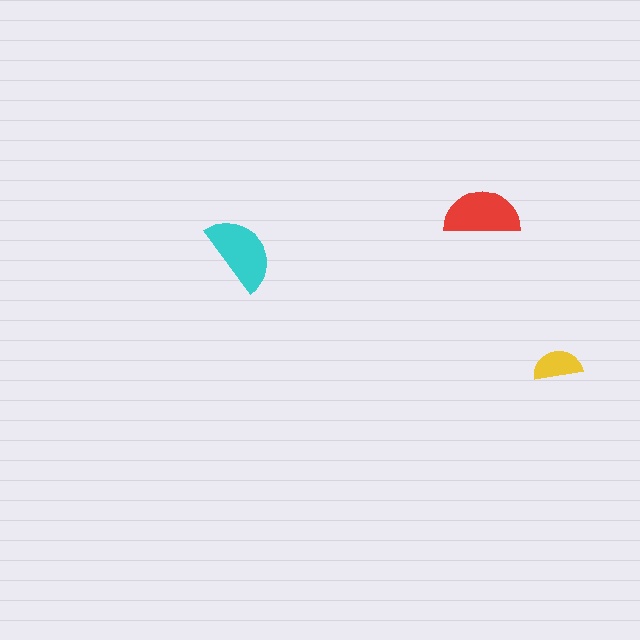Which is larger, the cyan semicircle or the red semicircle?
The cyan one.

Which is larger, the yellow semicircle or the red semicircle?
The red one.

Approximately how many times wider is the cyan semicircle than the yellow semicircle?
About 1.5 times wider.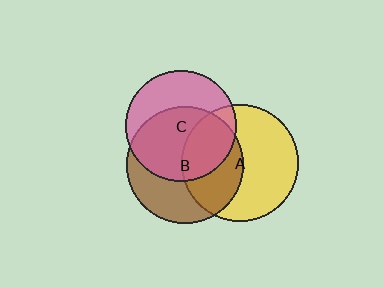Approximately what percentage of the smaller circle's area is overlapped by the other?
Approximately 30%.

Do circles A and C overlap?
Yes.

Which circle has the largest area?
Circle B (brown).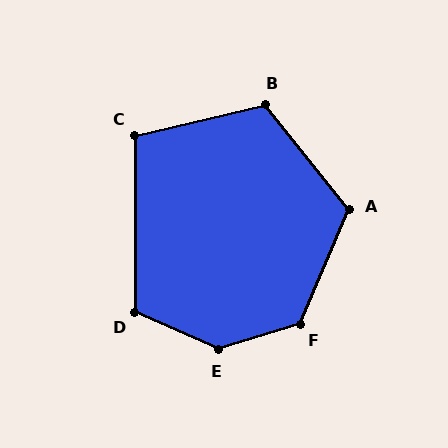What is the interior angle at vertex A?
Approximately 118 degrees (obtuse).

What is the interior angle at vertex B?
Approximately 116 degrees (obtuse).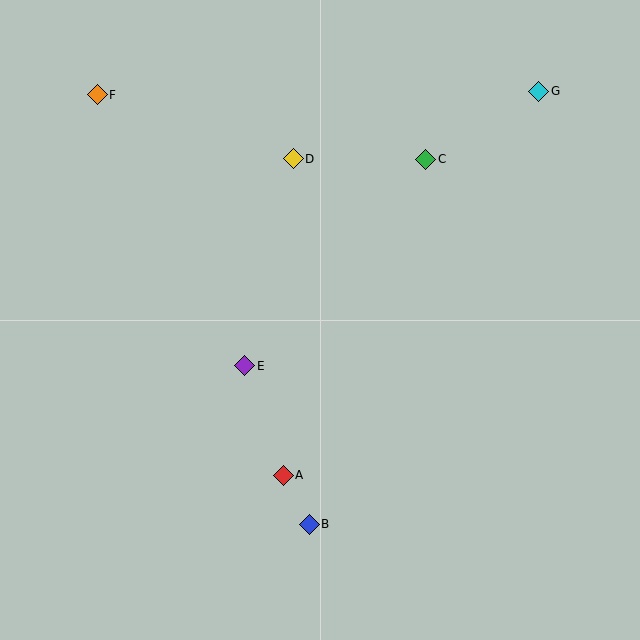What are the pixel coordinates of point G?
Point G is at (539, 91).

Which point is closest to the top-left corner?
Point F is closest to the top-left corner.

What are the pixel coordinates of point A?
Point A is at (283, 475).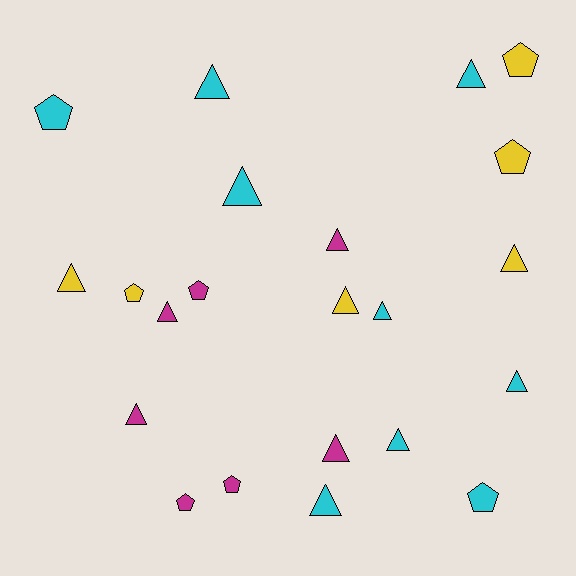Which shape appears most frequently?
Triangle, with 14 objects.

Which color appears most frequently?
Cyan, with 9 objects.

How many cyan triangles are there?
There are 7 cyan triangles.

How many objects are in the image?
There are 22 objects.